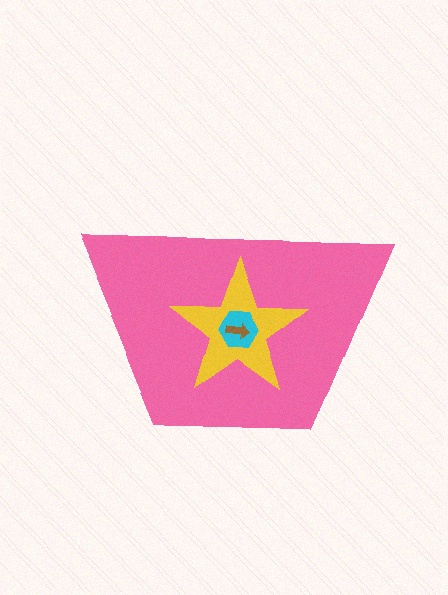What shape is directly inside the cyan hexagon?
The brown arrow.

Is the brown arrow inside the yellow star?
Yes.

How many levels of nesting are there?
4.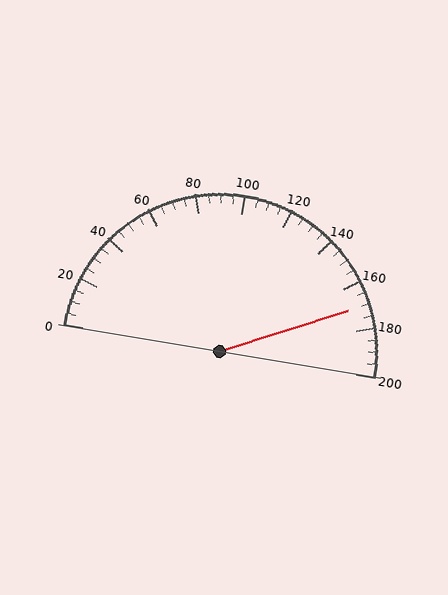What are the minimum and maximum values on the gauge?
The gauge ranges from 0 to 200.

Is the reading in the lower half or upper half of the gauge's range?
The reading is in the upper half of the range (0 to 200).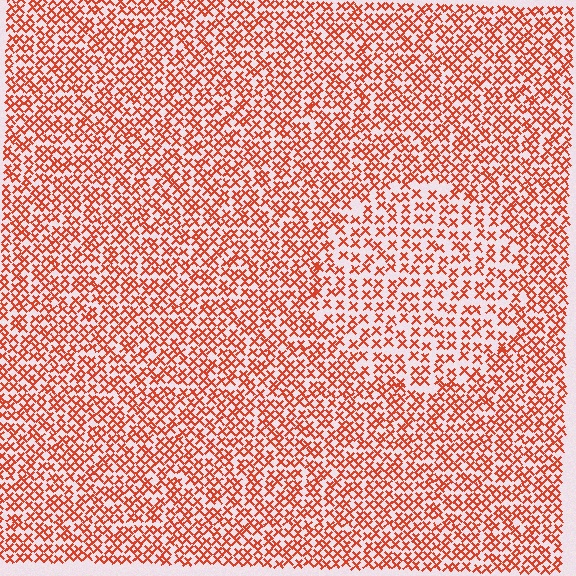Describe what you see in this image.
The image contains small red elements arranged at two different densities. A circle-shaped region is visible where the elements are less densely packed than the surrounding area.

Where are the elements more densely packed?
The elements are more densely packed outside the circle boundary.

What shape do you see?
I see a circle.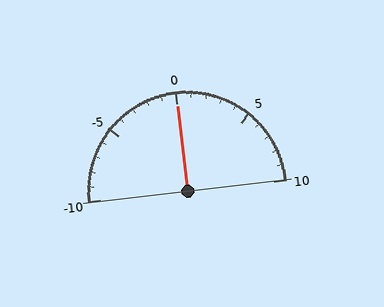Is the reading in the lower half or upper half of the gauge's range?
The reading is in the upper half of the range (-10 to 10).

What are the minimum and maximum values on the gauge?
The gauge ranges from -10 to 10.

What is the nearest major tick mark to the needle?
The nearest major tick mark is 0.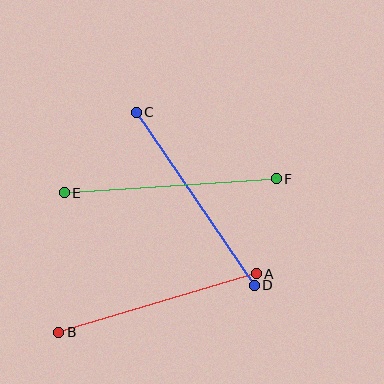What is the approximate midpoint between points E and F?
The midpoint is at approximately (170, 186) pixels.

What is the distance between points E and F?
The distance is approximately 213 pixels.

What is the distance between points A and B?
The distance is approximately 206 pixels.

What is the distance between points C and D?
The distance is approximately 209 pixels.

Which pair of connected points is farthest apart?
Points E and F are farthest apart.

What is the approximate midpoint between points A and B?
The midpoint is at approximately (157, 303) pixels.